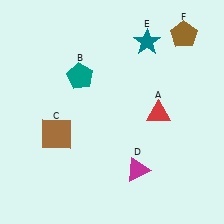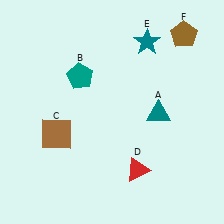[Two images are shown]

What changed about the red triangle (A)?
In Image 1, A is red. In Image 2, it changed to teal.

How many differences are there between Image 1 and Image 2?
There are 2 differences between the two images.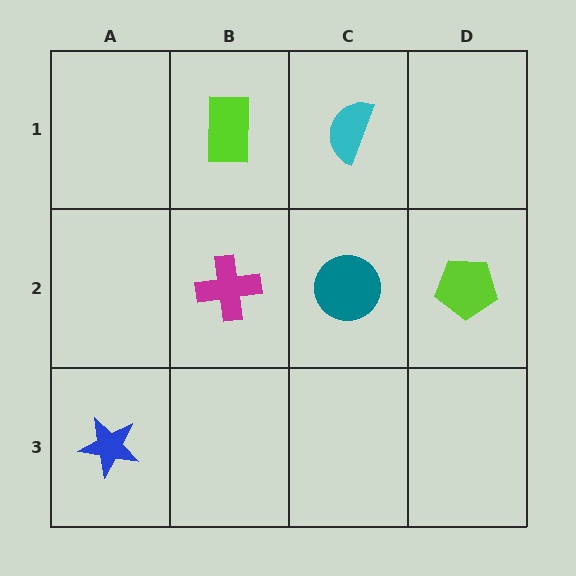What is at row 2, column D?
A lime pentagon.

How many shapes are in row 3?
1 shape.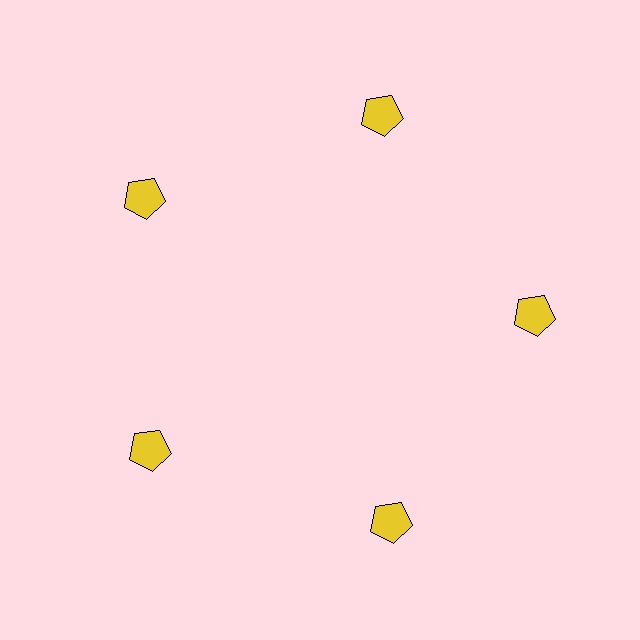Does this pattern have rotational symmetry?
Yes, this pattern has 5-fold rotational symmetry. It looks the same after rotating 72 degrees around the center.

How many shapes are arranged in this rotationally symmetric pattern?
There are 5 shapes, arranged in 5 groups of 1.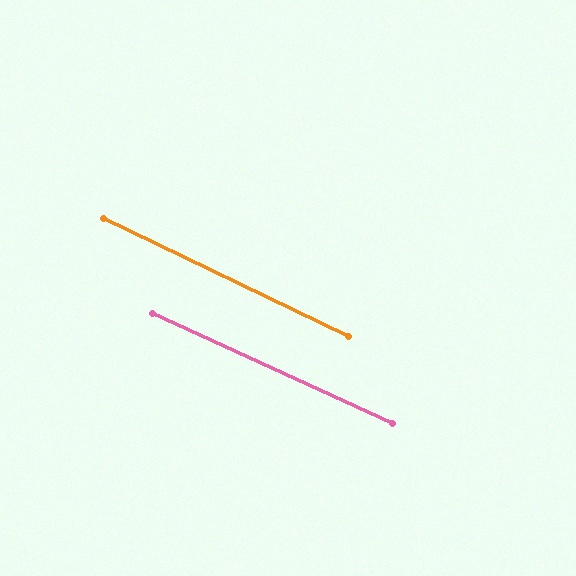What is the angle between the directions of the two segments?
Approximately 1 degree.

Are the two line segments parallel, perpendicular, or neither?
Parallel — their directions differ by only 1.2°.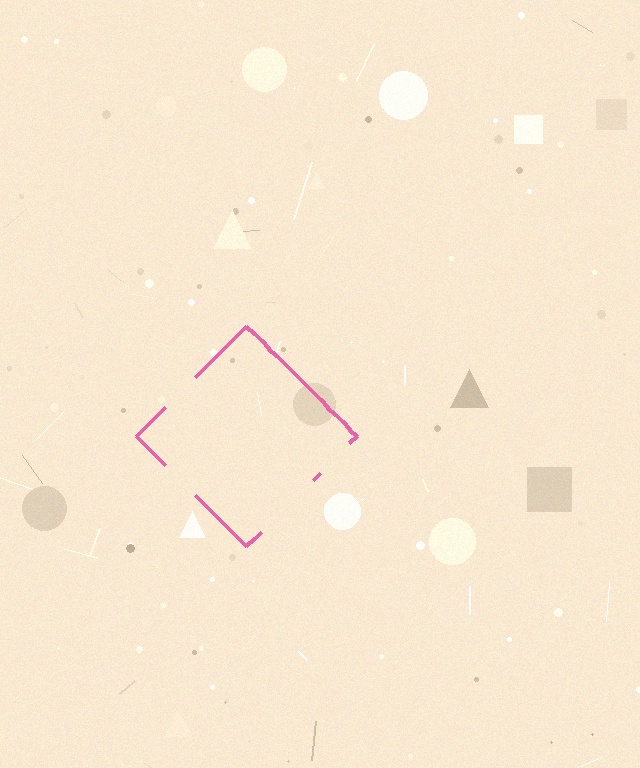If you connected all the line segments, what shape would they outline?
They would outline a diamond.